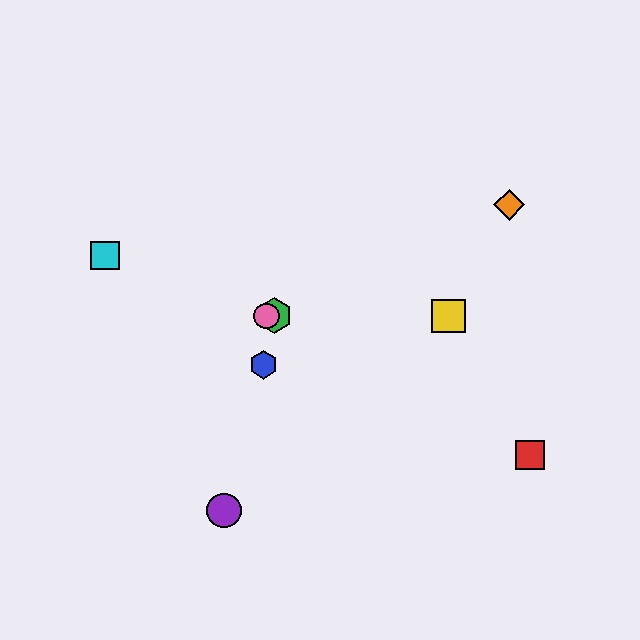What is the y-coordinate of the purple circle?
The purple circle is at y≈511.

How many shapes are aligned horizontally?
3 shapes (the green hexagon, the yellow square, the pink circle) are aligned horizontally.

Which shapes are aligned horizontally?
The green hexagon, the yellow square, the pink circle are aligned horizontally.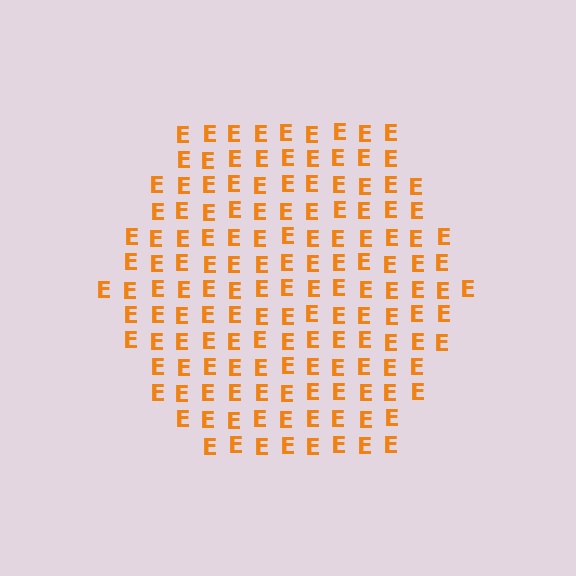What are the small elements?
The small elements are letter E's.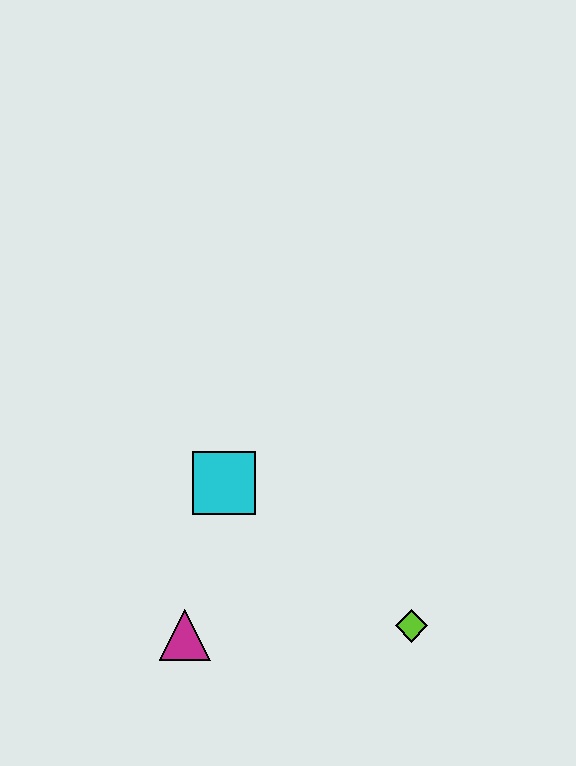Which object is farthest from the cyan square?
The lime diamond is farthest from the cyan square.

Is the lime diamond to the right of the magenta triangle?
Yes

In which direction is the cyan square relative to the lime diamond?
The cyan square is to the left of the lime diamond.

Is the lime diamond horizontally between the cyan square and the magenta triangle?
No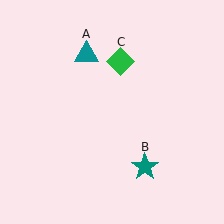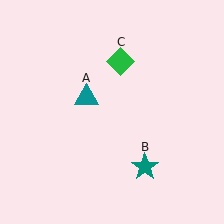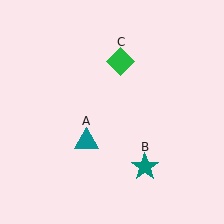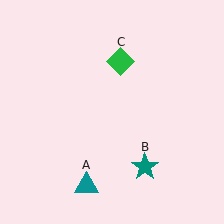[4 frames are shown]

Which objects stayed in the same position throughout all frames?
Teal star (object B) and green diamond (object C) remained stationary.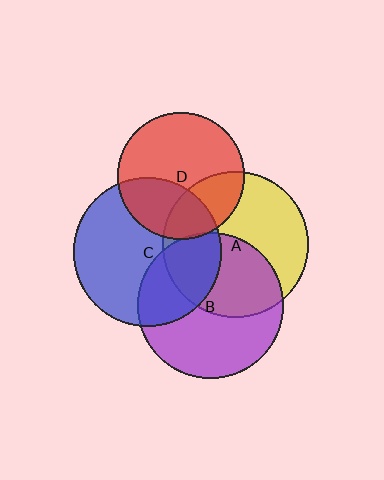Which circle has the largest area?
Circle C (blue).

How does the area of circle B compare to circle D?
Approximately 1.3 times.